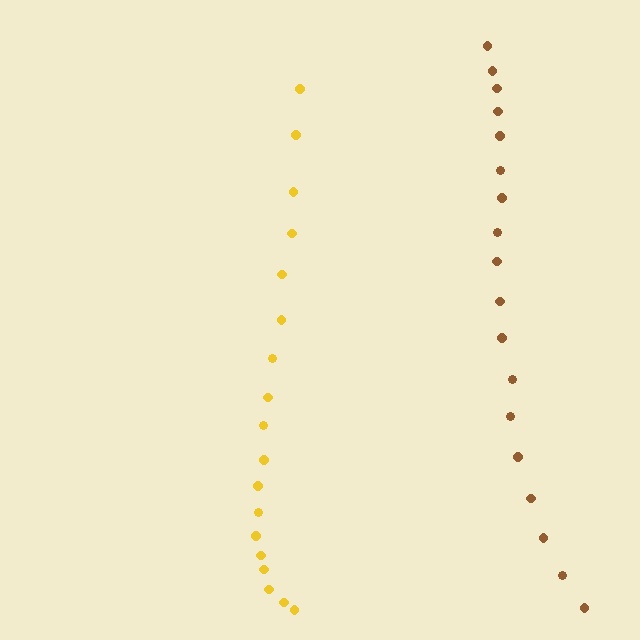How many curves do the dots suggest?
There are 2 distinct paths.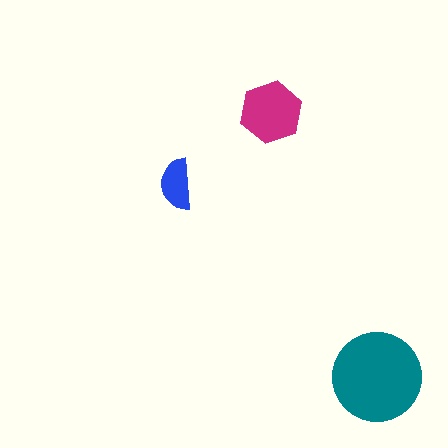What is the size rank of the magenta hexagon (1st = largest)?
2nd.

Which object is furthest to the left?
The blue semicircle is leftmost.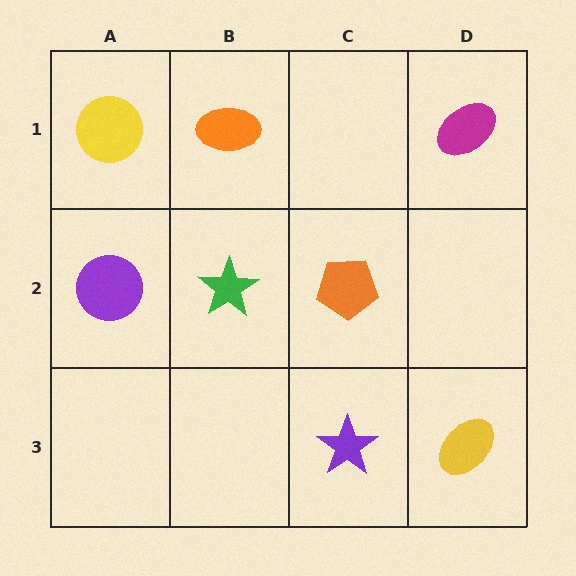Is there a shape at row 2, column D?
No, that cell is empty.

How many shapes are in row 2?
3 shapes.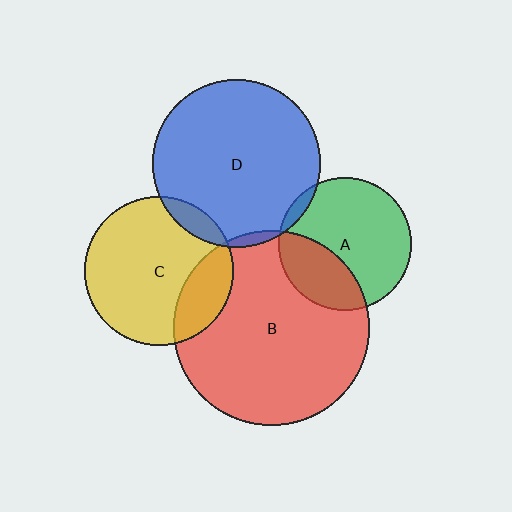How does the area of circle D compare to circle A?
Approximately 1.6 times.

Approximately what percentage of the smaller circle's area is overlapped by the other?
Approximately 30%.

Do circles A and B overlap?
Yes.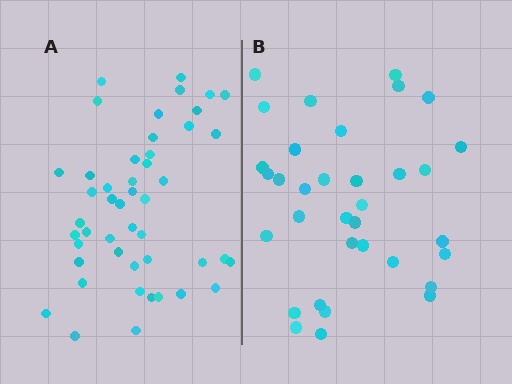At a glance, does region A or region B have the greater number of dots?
Region A (the left region) has more dots.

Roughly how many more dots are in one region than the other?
Region A has approximately 15 more dots than region B.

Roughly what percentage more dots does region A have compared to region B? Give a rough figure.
About 40% more.